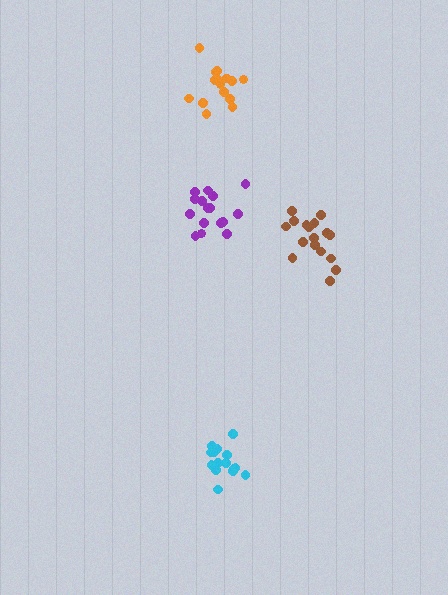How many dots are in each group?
Group 1: 16 dots, Group 2: 16 dots, Group 3: 16 dots, Group 4: 18 dots (66 total).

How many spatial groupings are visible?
There are 4 spatial groupings.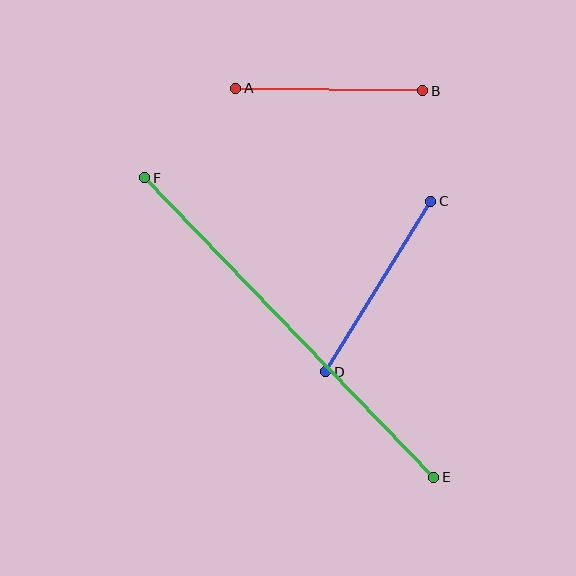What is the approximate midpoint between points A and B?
The midpoint is at approximately (329, 89) pixels.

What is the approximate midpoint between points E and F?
The midpoint is at approximately (289, 327) pixels.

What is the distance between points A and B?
The distance is approximately 187 pixels.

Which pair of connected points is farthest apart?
Points E and F are farthest apart.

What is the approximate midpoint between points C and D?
The midpoint is at approximately (378, 286) pixels.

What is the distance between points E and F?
The distance is approximately 416 pixels.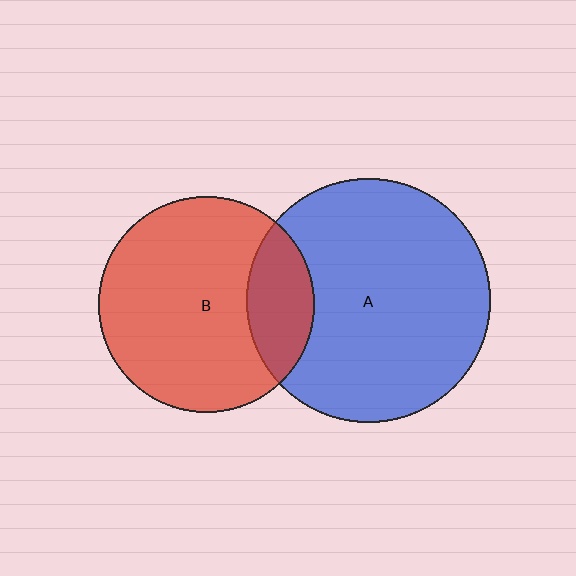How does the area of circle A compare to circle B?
Approximately 1.3 times.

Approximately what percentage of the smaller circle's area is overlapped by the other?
Approximately 20%.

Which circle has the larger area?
Circle A (blue).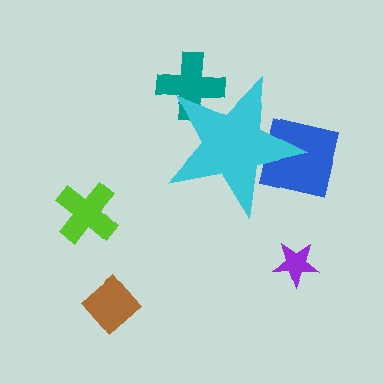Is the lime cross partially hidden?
No, the lime cross is fully visible.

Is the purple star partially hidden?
No, the purple star is fully visible.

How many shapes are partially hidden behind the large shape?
2 shapes are partially hidden.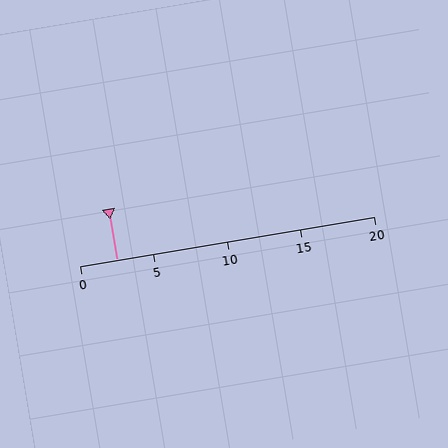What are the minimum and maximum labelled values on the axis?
The axis runs from 0 to 20.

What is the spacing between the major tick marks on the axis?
The major ticks are spaced 5 apart.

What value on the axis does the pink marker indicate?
The marker indicates approximately 2.5.